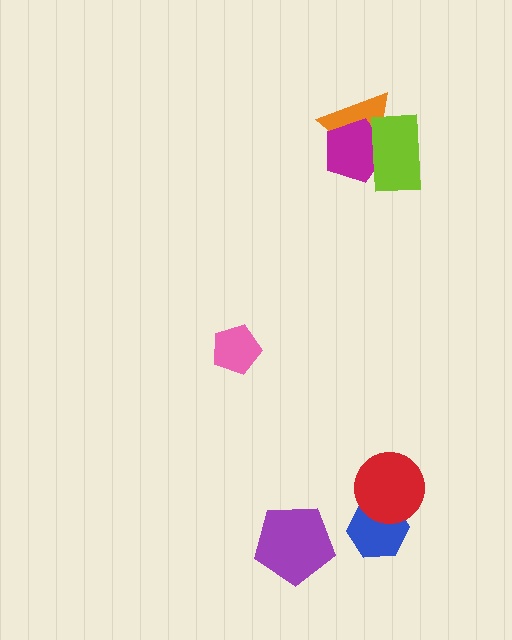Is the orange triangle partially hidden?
Yes, it is partially covered by another shape.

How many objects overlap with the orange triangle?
2 objects overlap with the orange triangle.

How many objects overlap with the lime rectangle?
2 objects overlap with the lime rectangle.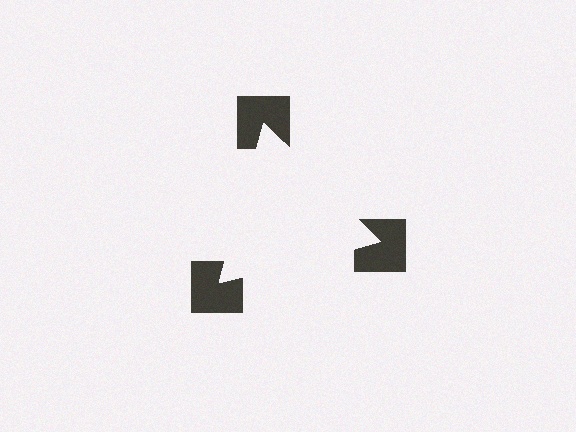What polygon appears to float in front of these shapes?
An illusory triangle — its edges are inferred from the aligned wedge cuts in the notched squares, not physically drawn.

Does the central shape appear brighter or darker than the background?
It typically appears slightly brighter than the background, even though no actual brightness change is drawn.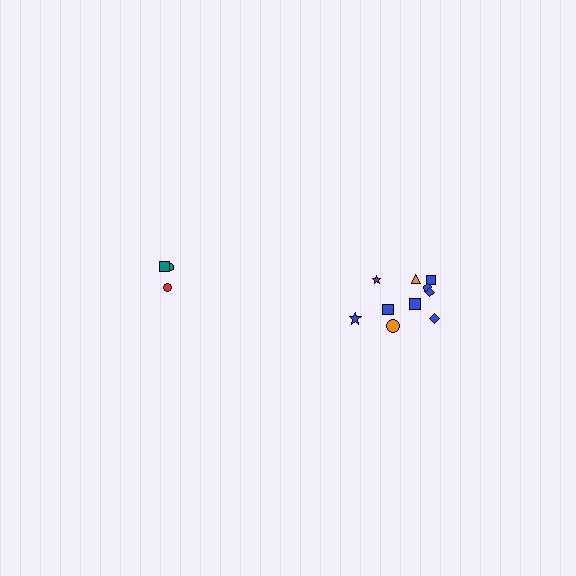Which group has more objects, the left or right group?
The right group.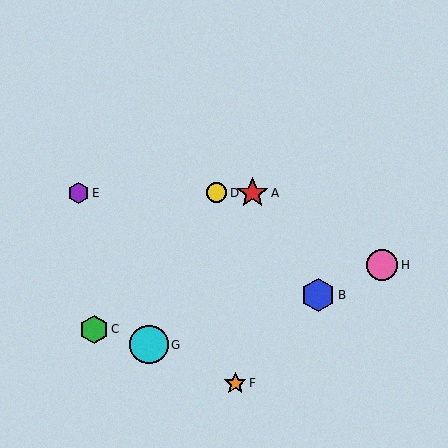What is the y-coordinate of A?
Object A is at y≈193.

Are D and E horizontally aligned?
Yes, both are at y≈193.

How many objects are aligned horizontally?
3 objects (A, D, E) are aligned horizontally.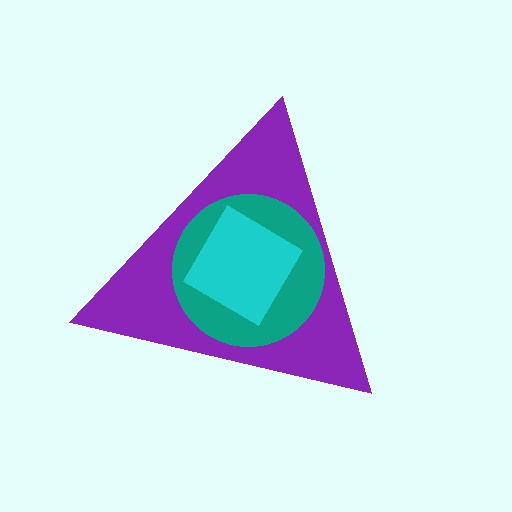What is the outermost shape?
The purple triangle.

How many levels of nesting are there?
3.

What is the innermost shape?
The cyan diamond.